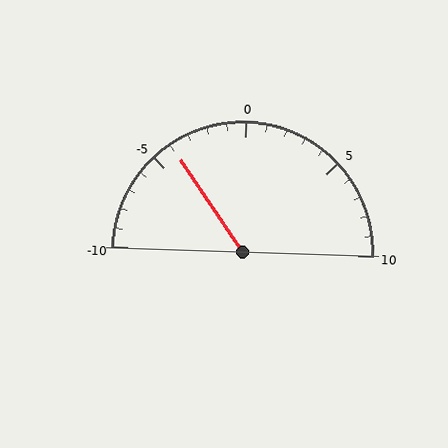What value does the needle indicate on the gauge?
The needle indicates approximately -4.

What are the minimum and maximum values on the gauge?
The gauge ranges from -10 to 10.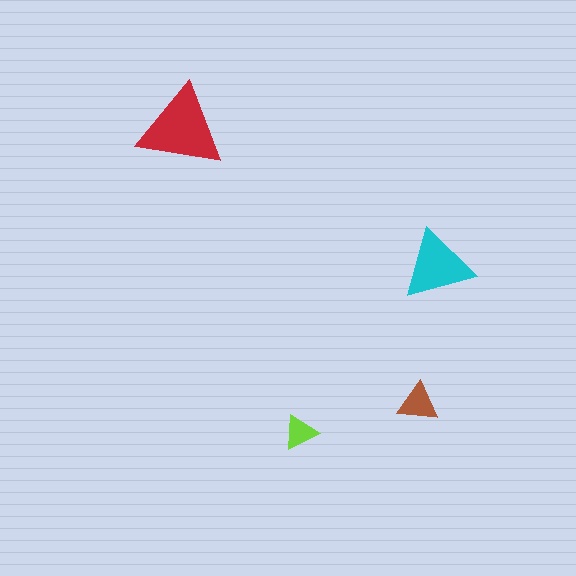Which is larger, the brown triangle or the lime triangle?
The brown one.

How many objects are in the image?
There are 4 objects in the image.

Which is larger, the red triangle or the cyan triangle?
The red one.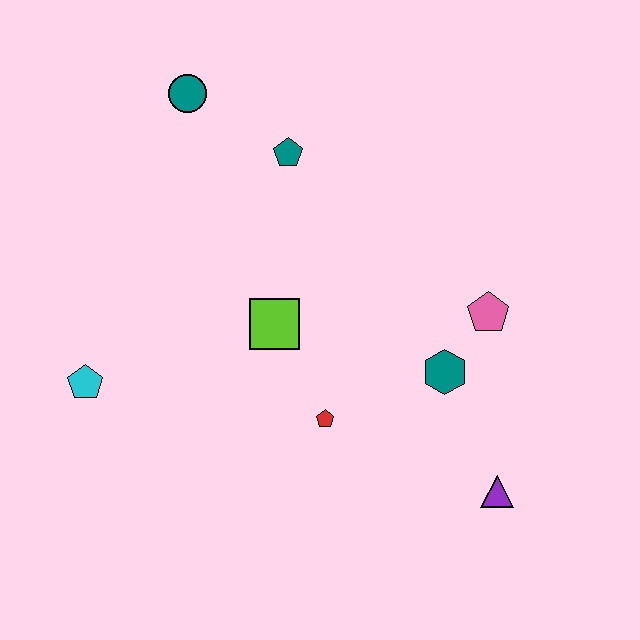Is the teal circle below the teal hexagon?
No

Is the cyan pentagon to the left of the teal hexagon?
Yes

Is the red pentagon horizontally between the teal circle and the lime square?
No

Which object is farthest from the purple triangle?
The teal circle is farthest from the purple triangle.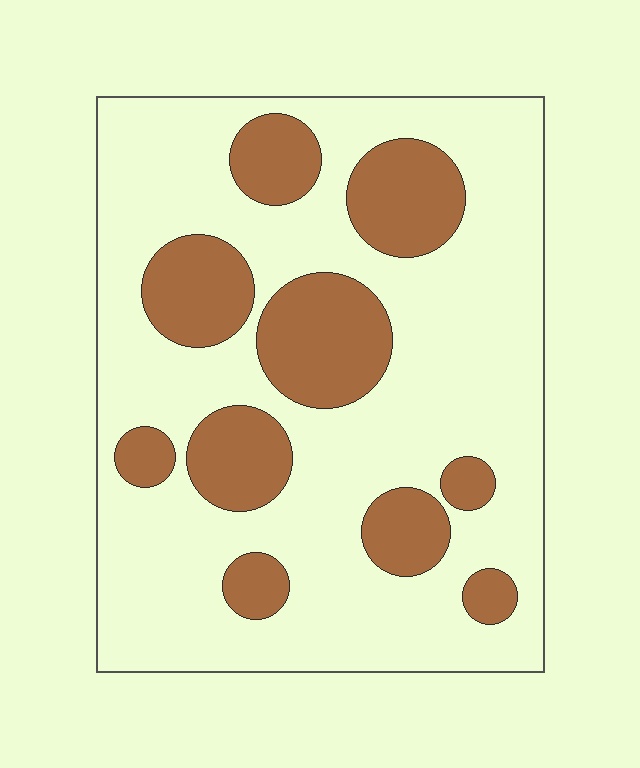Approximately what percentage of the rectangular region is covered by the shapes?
Approximately 25%.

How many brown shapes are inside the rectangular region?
10.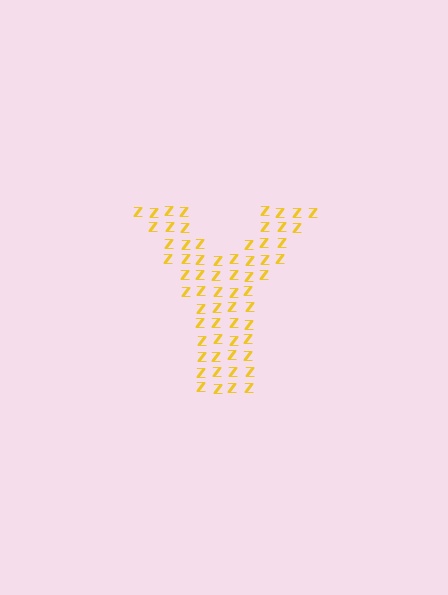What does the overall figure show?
The overall figure shows the letter Y.